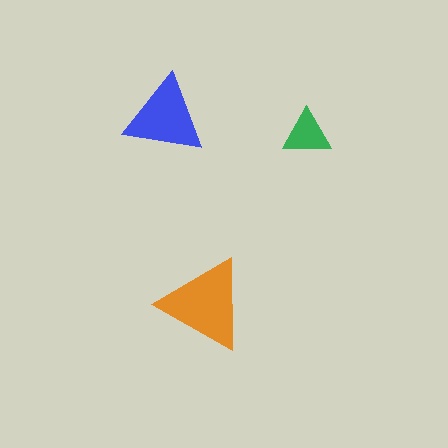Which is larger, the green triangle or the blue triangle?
The blue one.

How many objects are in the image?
There are 3 objects in the image.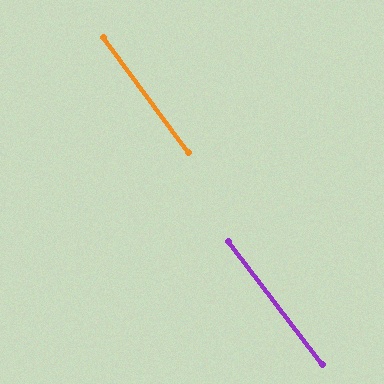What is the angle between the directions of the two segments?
Approximately 1 degree.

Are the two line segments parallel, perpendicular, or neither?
Parallel — their directions differ by only 1.0°.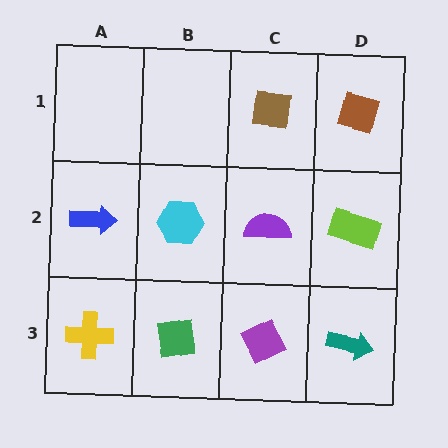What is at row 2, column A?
A blue arrow.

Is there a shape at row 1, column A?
No, that cell is empty.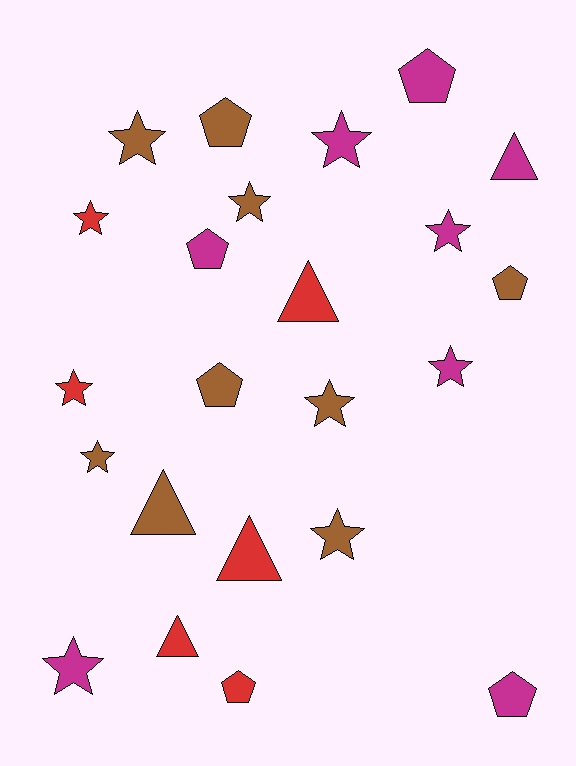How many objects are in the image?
There are 23 objects.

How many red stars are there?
There are 2 red stars.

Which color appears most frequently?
Brown, with 9 objects.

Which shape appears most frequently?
Star, with 11 objects.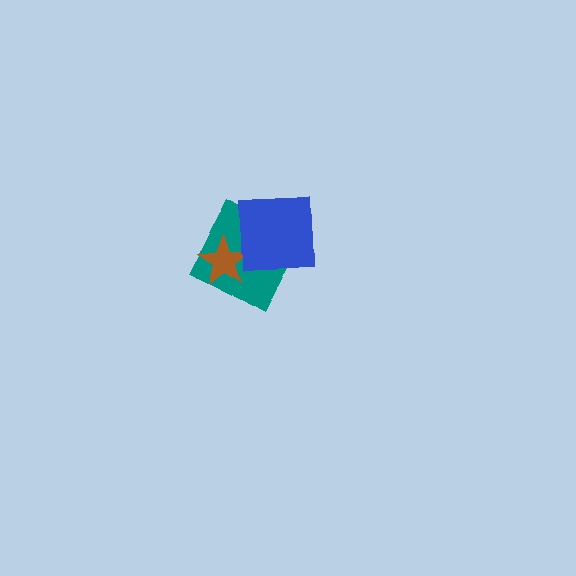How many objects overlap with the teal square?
2 objects overlap with the teal square.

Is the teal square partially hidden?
Yes, it is partially covered by another shape.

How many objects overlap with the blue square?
1 object overlaps with the blue square.